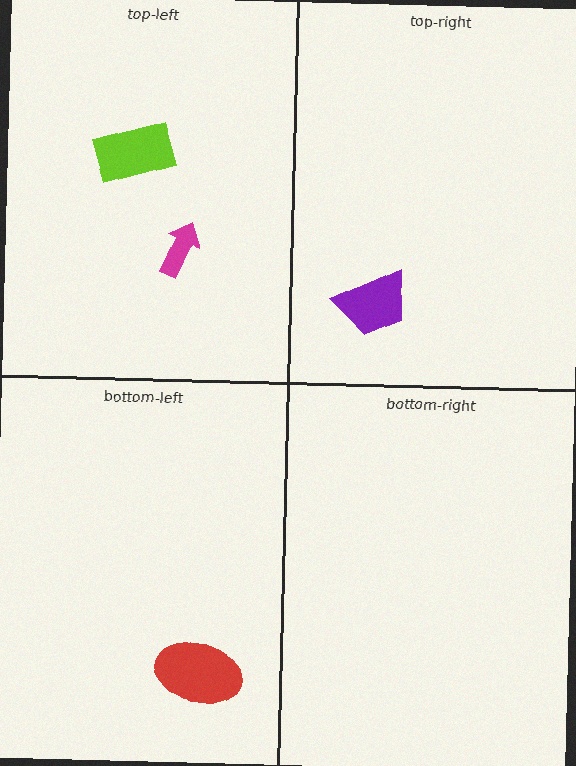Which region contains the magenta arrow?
The top-left region.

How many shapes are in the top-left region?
2.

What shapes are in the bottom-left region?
The red ellipse.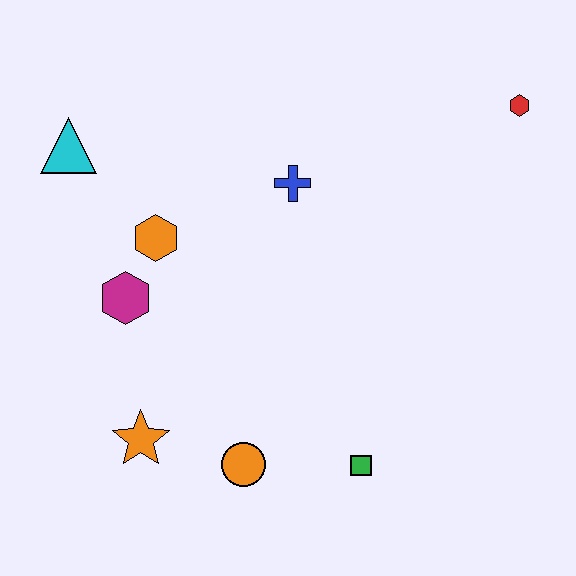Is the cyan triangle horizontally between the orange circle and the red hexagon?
No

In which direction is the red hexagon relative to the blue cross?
The red hexagon is to the right of the blue cross.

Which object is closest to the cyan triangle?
The orange hexagon is closest to the cyan triangle.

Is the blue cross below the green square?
No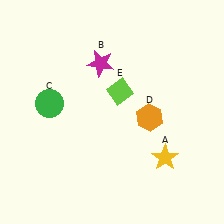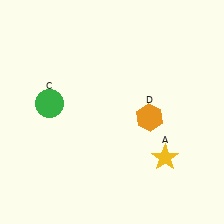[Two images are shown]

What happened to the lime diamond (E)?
The lime diamond (E) was removed in Image 2. It was in the top-right area of Image 1.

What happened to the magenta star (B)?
The magenta star (B) was removed in Image 2. It was in the top-left area of Image 1.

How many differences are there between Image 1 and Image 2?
There are 2 differences between the two images.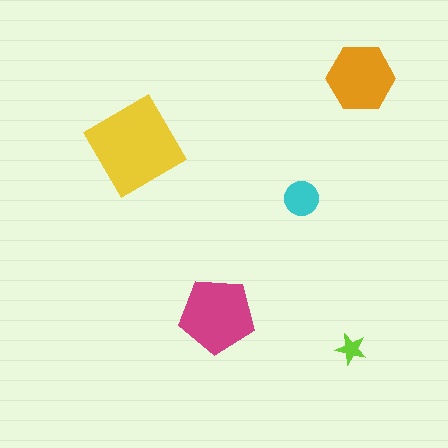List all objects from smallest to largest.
The lime star, the cyan circle, the orange hexagon, the magenta pentagon, the yellow diamond.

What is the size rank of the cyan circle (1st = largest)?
4th.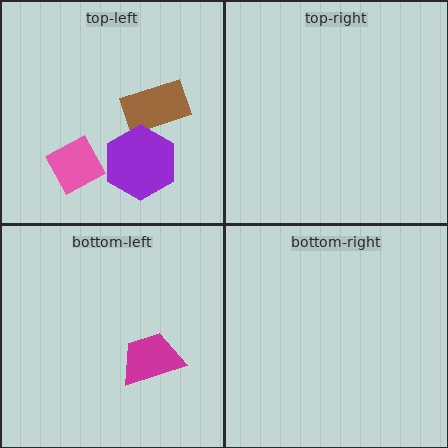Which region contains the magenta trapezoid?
The bottom-left region.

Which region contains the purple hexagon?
The top-left region.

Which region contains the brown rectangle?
The top-left region.